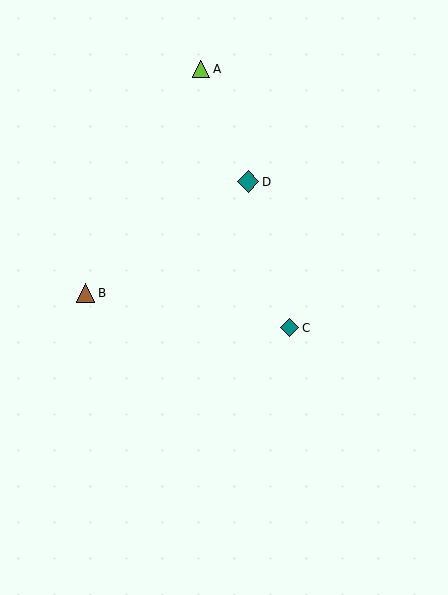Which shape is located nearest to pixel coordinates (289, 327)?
The teal diamond (labeled C) at (290, 328) is nearest to that location.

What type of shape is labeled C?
Shape C is a teal diamond.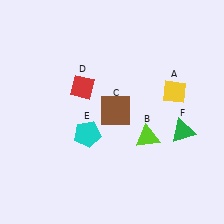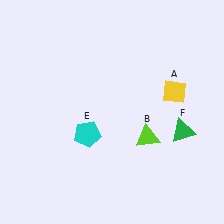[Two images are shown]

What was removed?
The brown square (C), the red diamond (D) were removed in Image 2.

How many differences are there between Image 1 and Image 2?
There are 2 differences between the two images.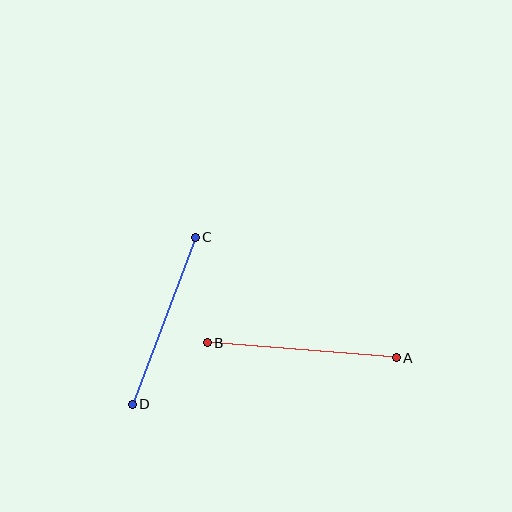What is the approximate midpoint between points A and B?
The midpoint is at approximately (302, 350) pixels.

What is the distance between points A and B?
The distance is approximately 190 pixels.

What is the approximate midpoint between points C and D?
The midpoint is at approximately (164, 321) pixels.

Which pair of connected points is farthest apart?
Points A and B are farthest apart.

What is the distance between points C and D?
The distance is approximately 179 pixels.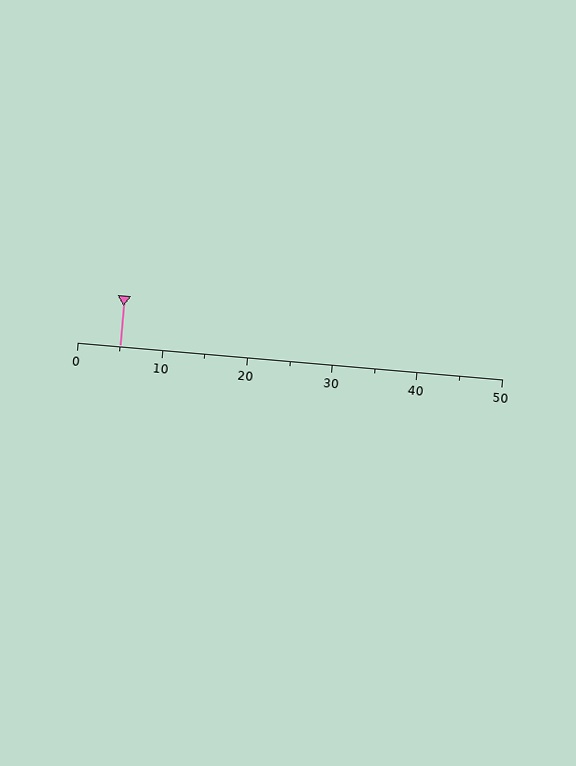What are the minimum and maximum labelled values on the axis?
The axis runs from 0 to 50.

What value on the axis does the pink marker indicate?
The marker indicates approximately 5.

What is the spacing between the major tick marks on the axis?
The major ticks are spaced 10 apart.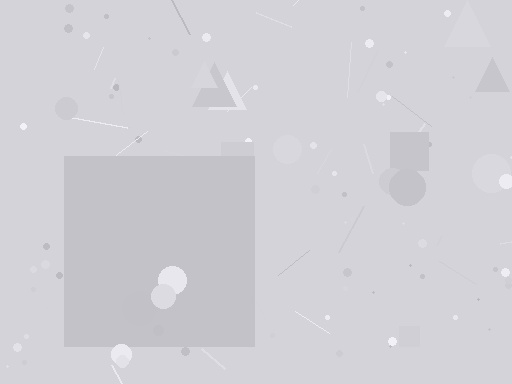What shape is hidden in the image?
A square is hidden in the image.